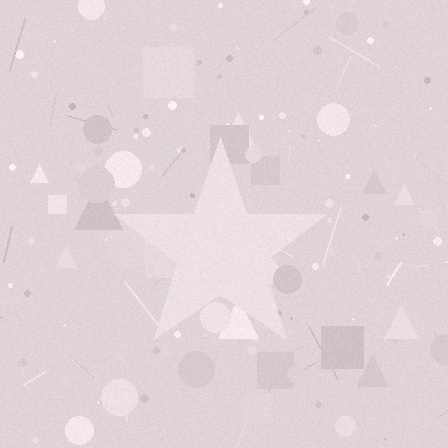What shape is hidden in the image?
A star is hidden in the image.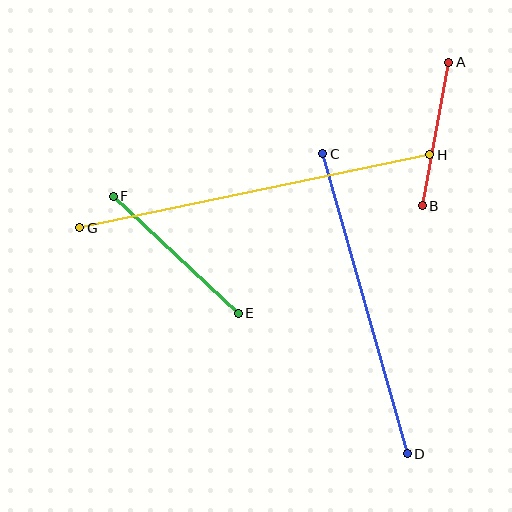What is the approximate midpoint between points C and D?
The midpoint is at approximately (365, 304) pixels.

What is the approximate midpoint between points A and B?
The midpoint is at approximately (436, 134) pixels.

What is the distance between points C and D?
The distance is approximately 312 pixels.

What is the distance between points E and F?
The distance is approximately 171 pixels.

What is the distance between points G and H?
The distance is approximately 357 pixels.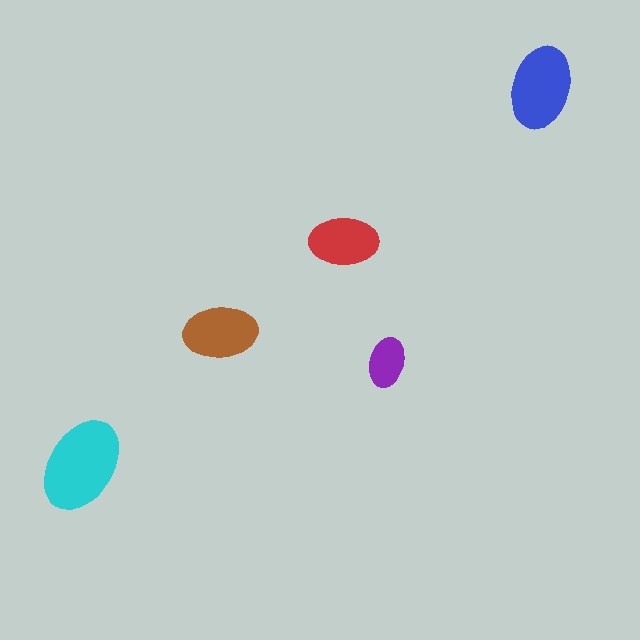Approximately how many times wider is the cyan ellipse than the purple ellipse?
About 2 times wider.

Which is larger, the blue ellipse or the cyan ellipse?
The cyan one.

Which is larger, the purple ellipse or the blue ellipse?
The blue one.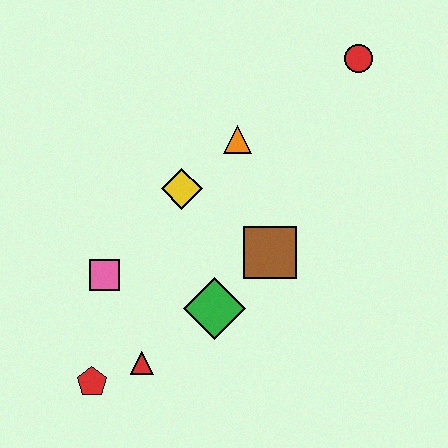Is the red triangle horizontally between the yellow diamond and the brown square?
No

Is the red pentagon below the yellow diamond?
Yes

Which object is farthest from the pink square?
The red circle is farthest from the pink square.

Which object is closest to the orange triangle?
The yellow diamond is closest to the orange triangle.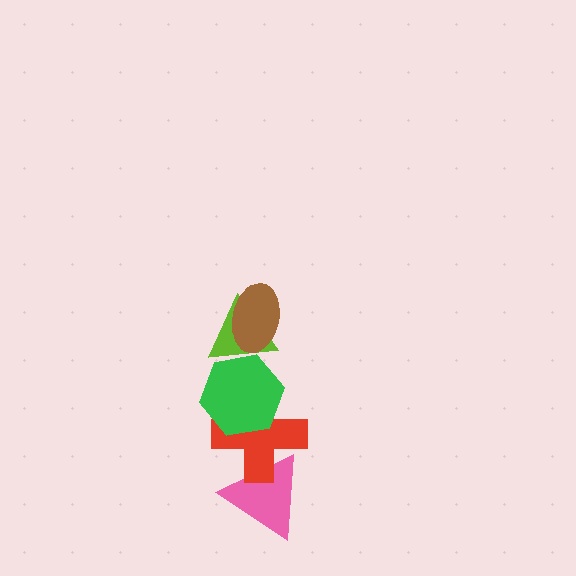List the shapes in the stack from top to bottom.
From top to bottom: the brown ellipse, the lime triangle, the green hexagon, the red cross, the pink triangle.